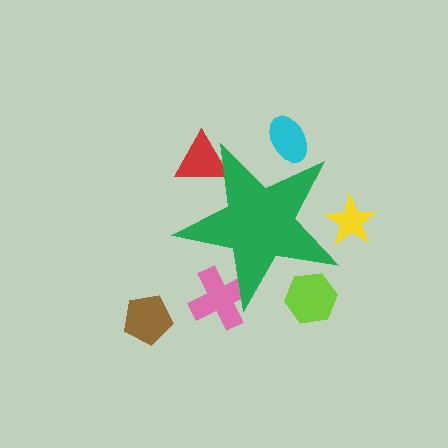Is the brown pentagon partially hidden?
No, the brown pentagon is fully visible.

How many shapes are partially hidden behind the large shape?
5 shapes are partially hidden.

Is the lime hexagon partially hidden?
Yes, the lime hexagon is partially hidden behind the green star.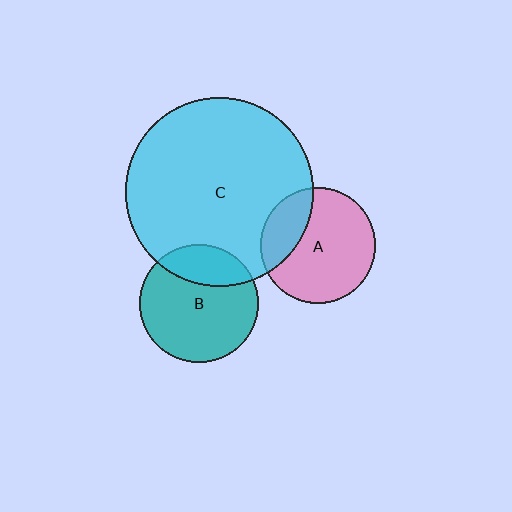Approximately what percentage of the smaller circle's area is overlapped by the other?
Approximately 25%.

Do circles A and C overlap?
Yes.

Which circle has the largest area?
Circle C (cyan).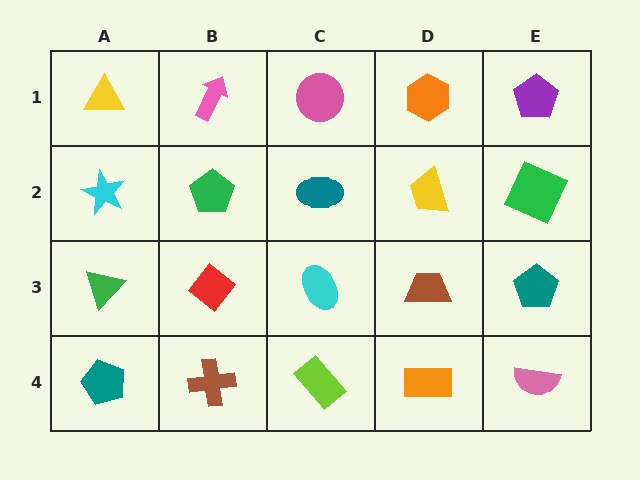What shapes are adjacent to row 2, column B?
A pink arrow (row 1, column B), a red diamond (row 3, column B), a cyan star (row 2, column A), a teal ellipse (row 2, column C).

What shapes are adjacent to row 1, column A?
A cyan star (row 2, column A), a pink arrow (row 1, column B).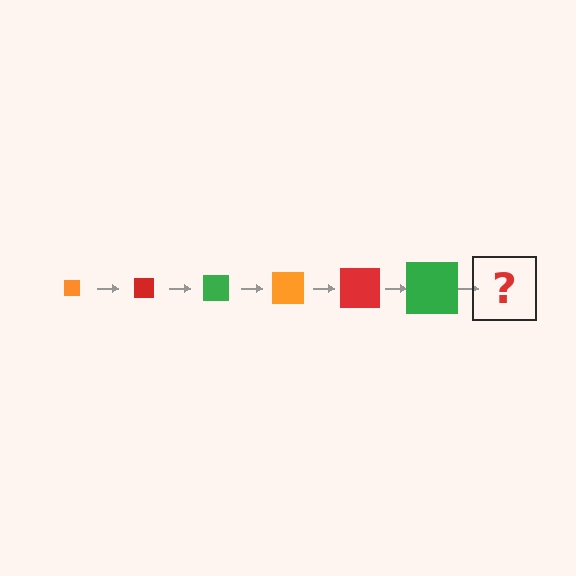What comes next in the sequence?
The next element should be an orange square, larger than the previous one.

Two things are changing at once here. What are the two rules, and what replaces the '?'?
The two rules are that the square grows larger each step and the color cycles through orange, red, and green. The '?' should be an orange square, larger than the previous one.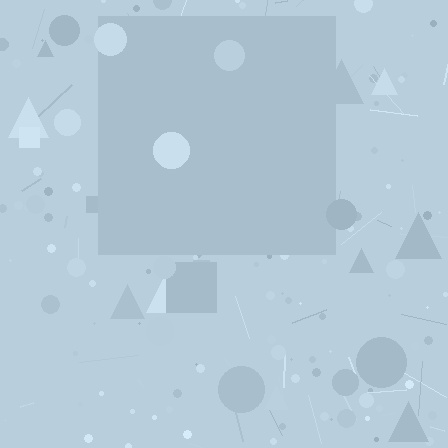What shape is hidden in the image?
A square is hidden in the image.